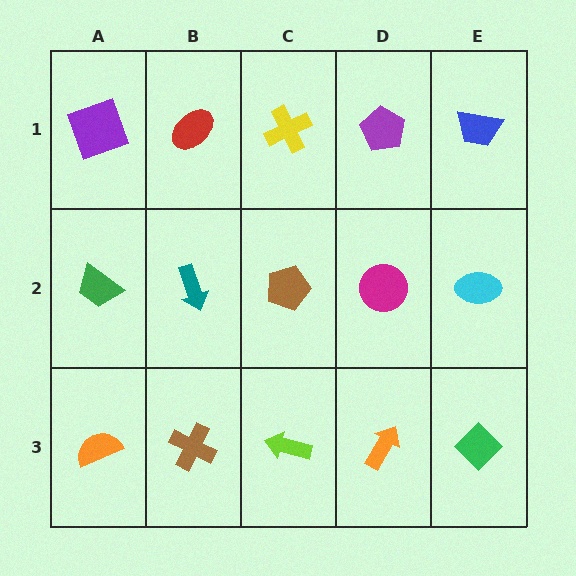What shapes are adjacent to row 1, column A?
A green trapezoid (row 2, column A), a red ellipse (row 1, column B).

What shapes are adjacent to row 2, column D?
A purple pentagon (row 1, column D), an orange arrow (row 3, column D), a brown pentagon (row 2, column C), a cyan ellipse (row 2, column E).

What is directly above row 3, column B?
A teal arrow.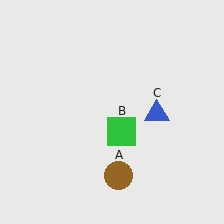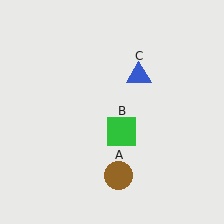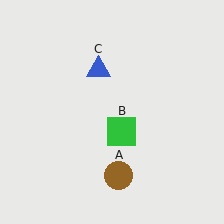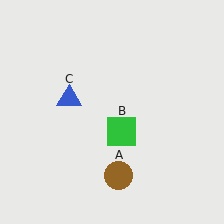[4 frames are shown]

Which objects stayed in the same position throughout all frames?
Brown circle (object A) and green square (object B) remained stationary.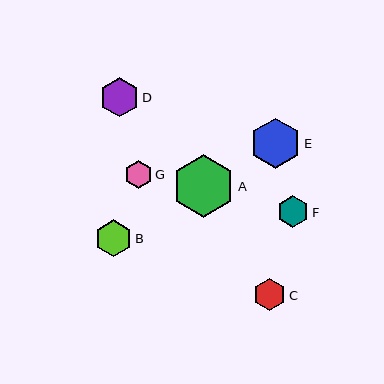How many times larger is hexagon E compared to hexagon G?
Hexagon E is approximately 1.8 times the size of hexagon G.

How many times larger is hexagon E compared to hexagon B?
Hexagon E is approximately 1.4 times the size of hexagon B.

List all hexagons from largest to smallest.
From largest to smallest: A, E, D, B, C, F, G.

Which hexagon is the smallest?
Hexagon G is the smallest with a size of approximately 28 pixels.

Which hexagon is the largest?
Hexagon A is the largest with a size of approximately 63 pixels.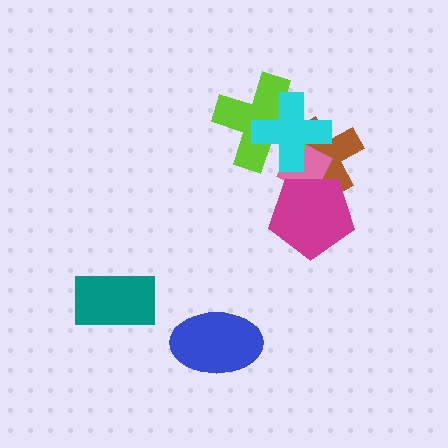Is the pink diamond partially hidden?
Yes, it is partially covered by another shape.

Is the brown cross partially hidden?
Yes, it is partially covered by another shape.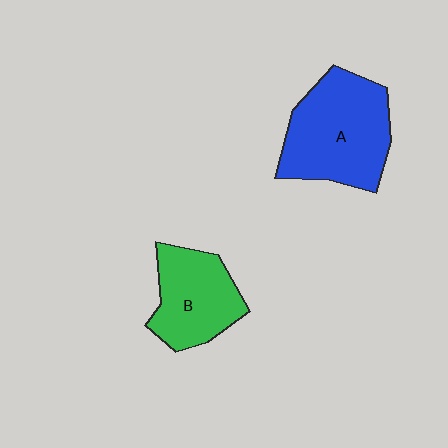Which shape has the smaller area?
Shape B (green).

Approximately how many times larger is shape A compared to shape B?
Approximately 1.4 times.